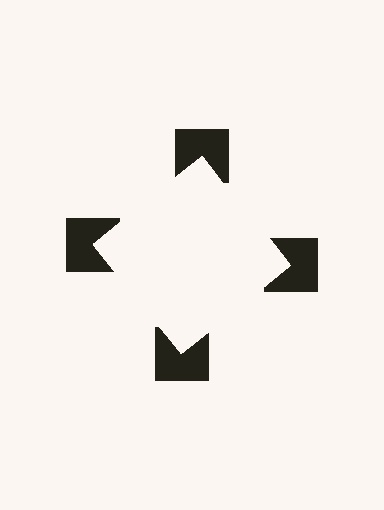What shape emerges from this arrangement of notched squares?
An illusory square — its edges are inferred from the aligned wedge cuts in the notched squares, not physically drawn.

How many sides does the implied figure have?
4 sides.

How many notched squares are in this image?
There are 4 — one at each vertex of the illusory square.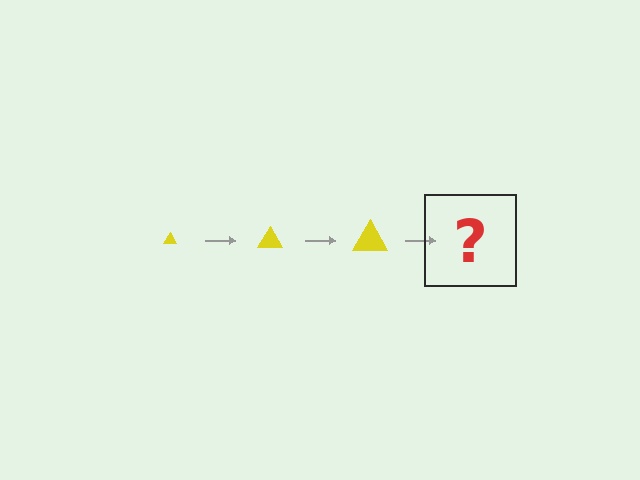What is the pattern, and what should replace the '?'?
The pattern is that the triangle gets progressively larger each step. The '?' should be a yellow triangle, larger than the previous one.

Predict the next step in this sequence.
The next step is a yellow triangle, larger than the previous one.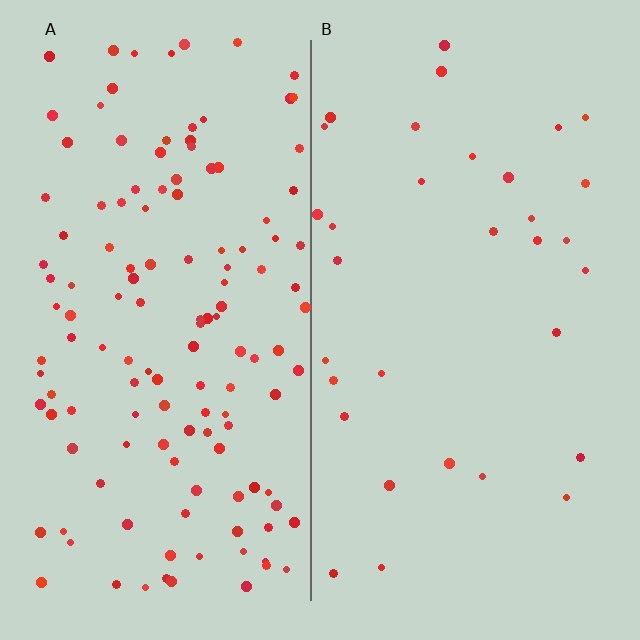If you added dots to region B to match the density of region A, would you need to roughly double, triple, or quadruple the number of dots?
Approximately quadruple.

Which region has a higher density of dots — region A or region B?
A (the left).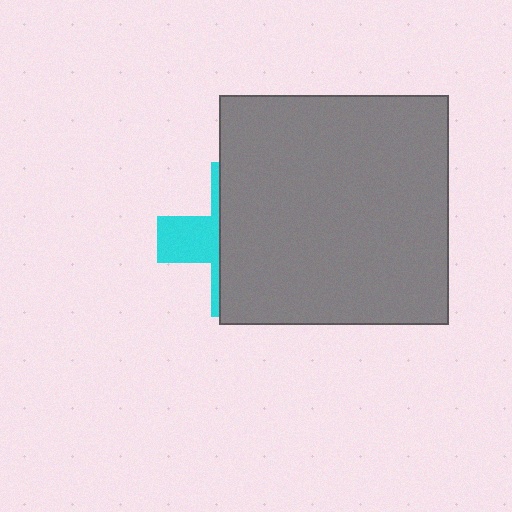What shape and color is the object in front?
The object in front is a gray square.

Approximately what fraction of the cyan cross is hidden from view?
Roughly 69% of the cyan cross is hidden behind the gray square.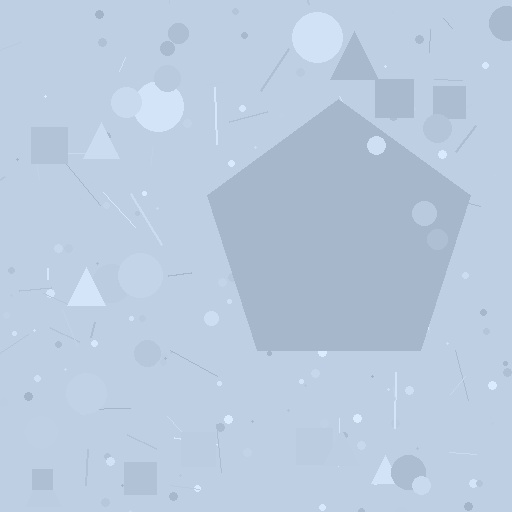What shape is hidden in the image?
A pentagon is hidden in the image.